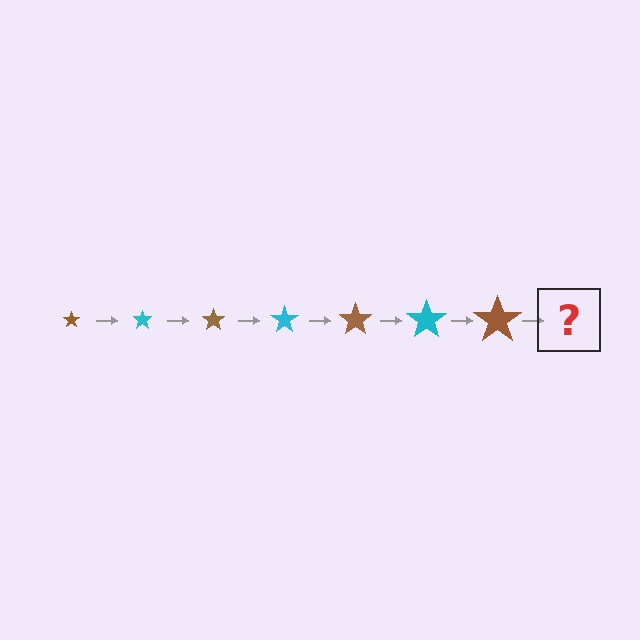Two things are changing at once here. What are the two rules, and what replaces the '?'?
The two rules are that the star grows larger each step and the color cycles through brown and cyan. The '?' should be a cyan star, larger than the previous one.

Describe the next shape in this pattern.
It should be a cyan star, larger than the previous one.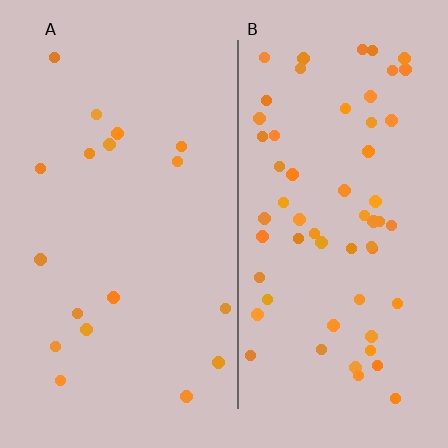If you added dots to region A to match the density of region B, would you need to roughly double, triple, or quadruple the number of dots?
Approximately triple.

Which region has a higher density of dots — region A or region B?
B (the right).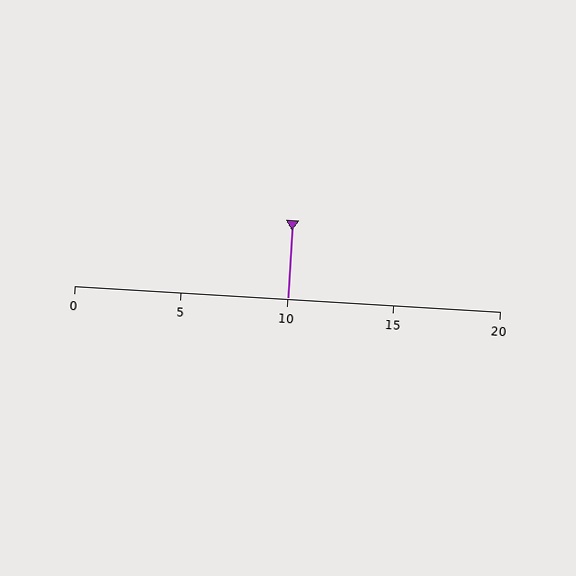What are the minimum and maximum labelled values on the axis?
The axis runs from 0 to 20.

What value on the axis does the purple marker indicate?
The marker indicates approximately 10.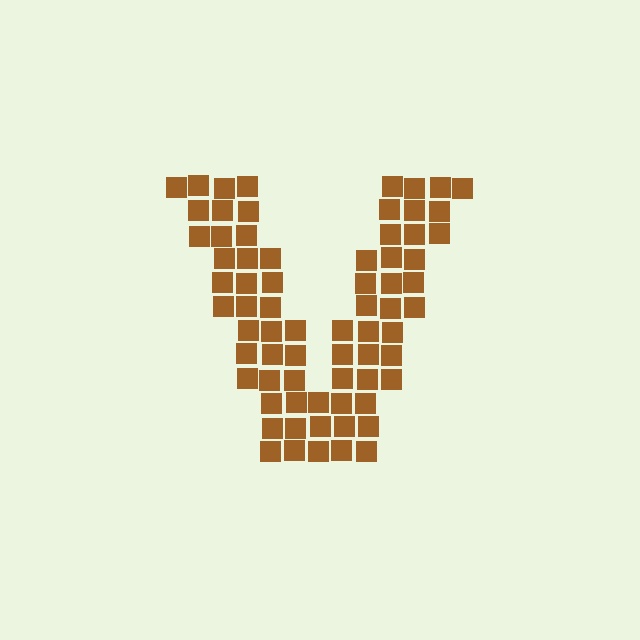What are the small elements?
The small elements are squares.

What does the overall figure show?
The overall figure shows the letter V.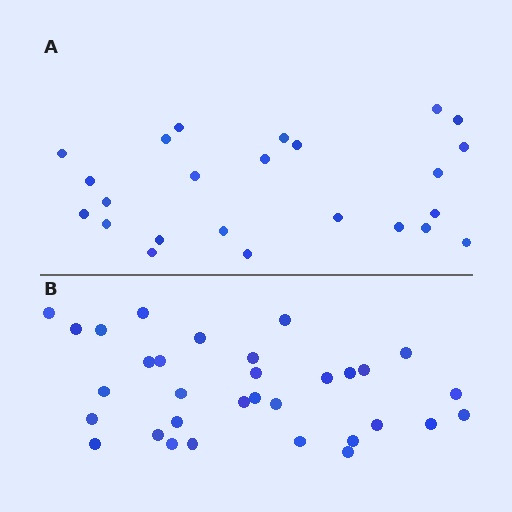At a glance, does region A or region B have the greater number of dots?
Region B (the bottom region) has more dots.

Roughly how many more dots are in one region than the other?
Region B has roughly 8 or so more dots than region A.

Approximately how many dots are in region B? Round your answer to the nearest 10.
About 30 dots. (The exact count is 32, which rounds to 30.)